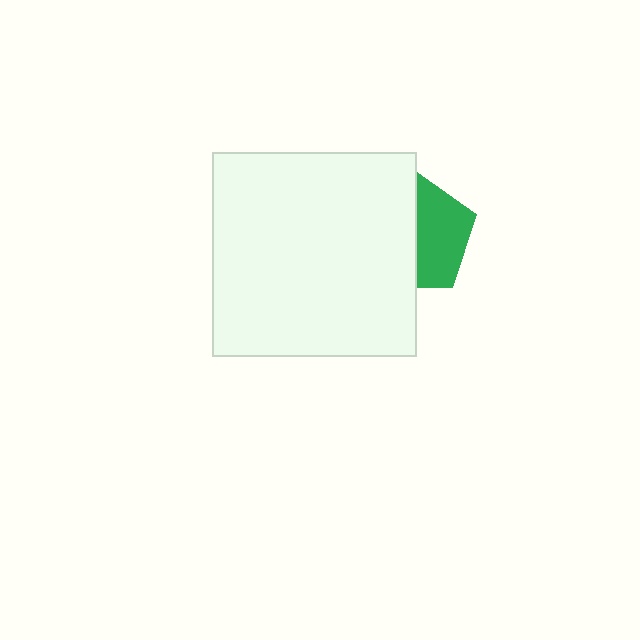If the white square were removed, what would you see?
You would see the complete green pentagon.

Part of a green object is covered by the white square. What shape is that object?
It is a pentagon.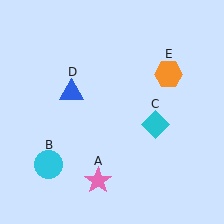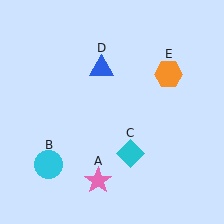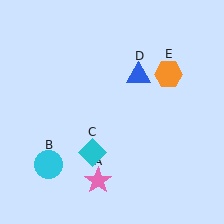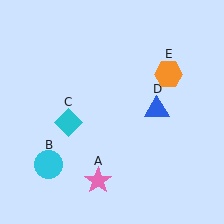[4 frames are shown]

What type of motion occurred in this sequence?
The cyan diamond (object C), blue triangle (object D) rotated clockwise around the center of the scene.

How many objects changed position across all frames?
2 objects changed position: cyan diamond (object C), blue triangle (object D).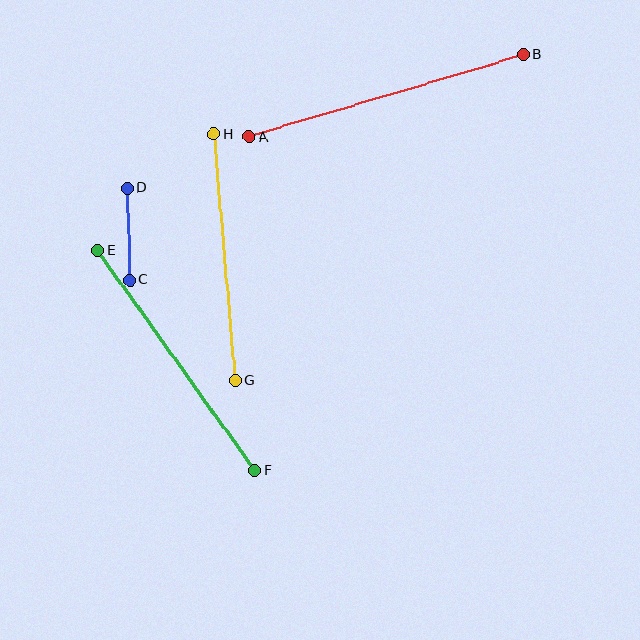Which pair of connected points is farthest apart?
Points A and B are farthest apart.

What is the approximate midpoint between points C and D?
The midpoint is at approximately (129, 234) pixels.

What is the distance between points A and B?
The distance is approximately 286 pixels.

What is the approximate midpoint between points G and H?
The midpoint is at approximately (225, 257) pixels.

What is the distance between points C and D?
The distance is approximately 92 pixels.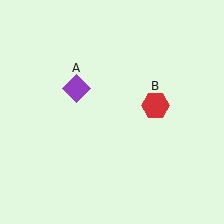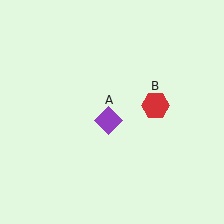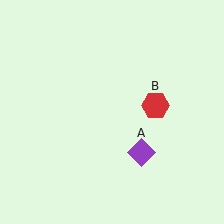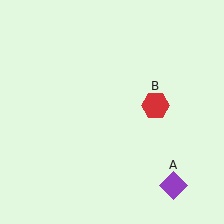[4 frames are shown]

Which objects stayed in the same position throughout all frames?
Red hexagon (object B) remained stationary.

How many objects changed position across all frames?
1 object changed position: purple diamond (object A).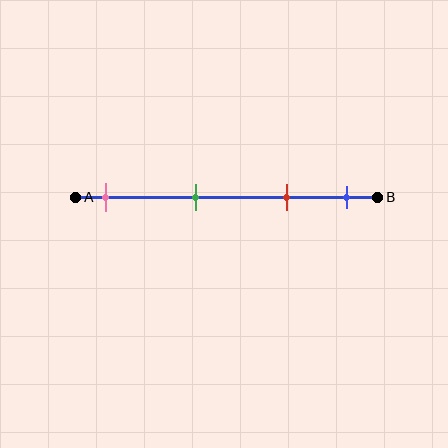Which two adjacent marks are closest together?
The red and blue marks are the closest adjacent pair.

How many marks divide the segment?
There are 4 marks dividing the segment.